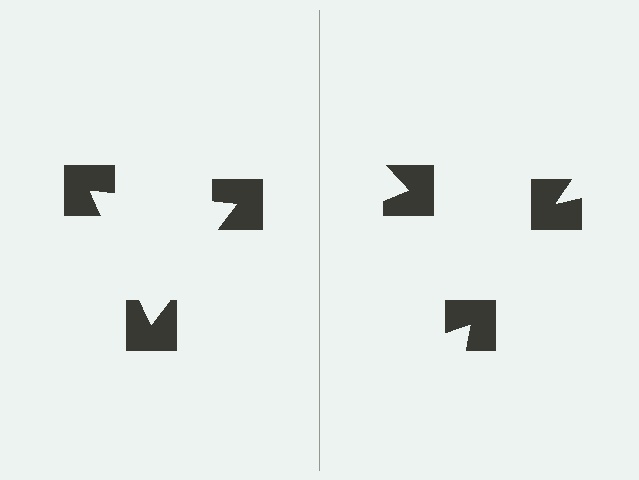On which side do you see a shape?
An illusory triangle appears on the left side. On the right side the wedge cuts are rotated, so no coherent shape forms.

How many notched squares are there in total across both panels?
6 — 3 on each side.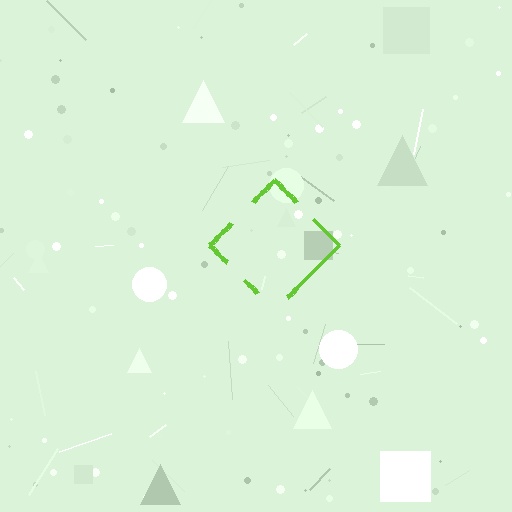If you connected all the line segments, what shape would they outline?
They would outline a diamond.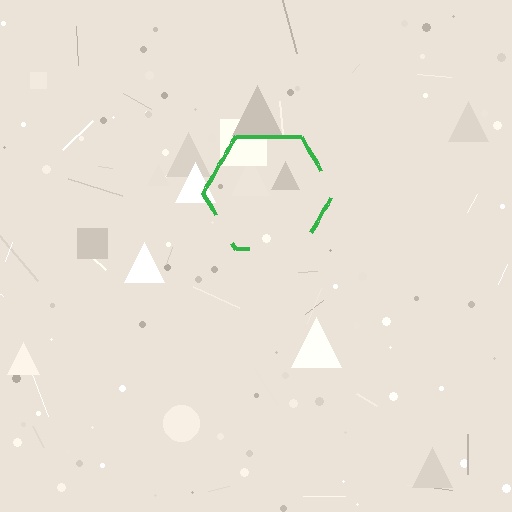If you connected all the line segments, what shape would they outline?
They would outline a hexagon.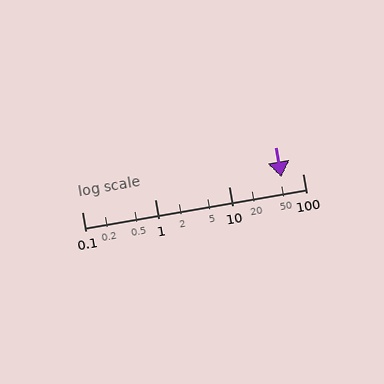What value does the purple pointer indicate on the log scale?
The pointer indicates approximately 52.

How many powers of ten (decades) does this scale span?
The scale spans 3 decades, from 0.1 to 100.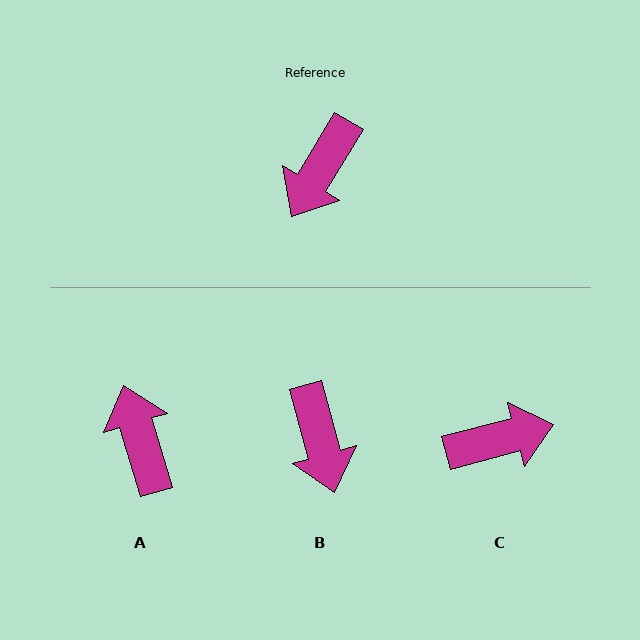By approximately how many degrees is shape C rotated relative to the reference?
Approximately 136 degrees counter-clockwise.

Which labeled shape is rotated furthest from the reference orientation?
C, about 136 degrees away.